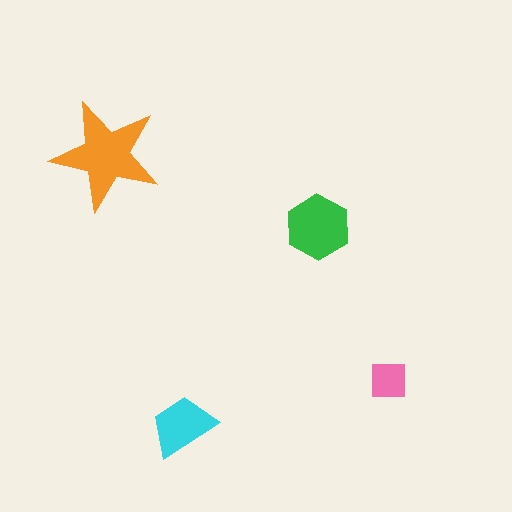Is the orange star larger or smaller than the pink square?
Larger.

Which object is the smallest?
The pink square.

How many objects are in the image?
There are 4 objects in the image.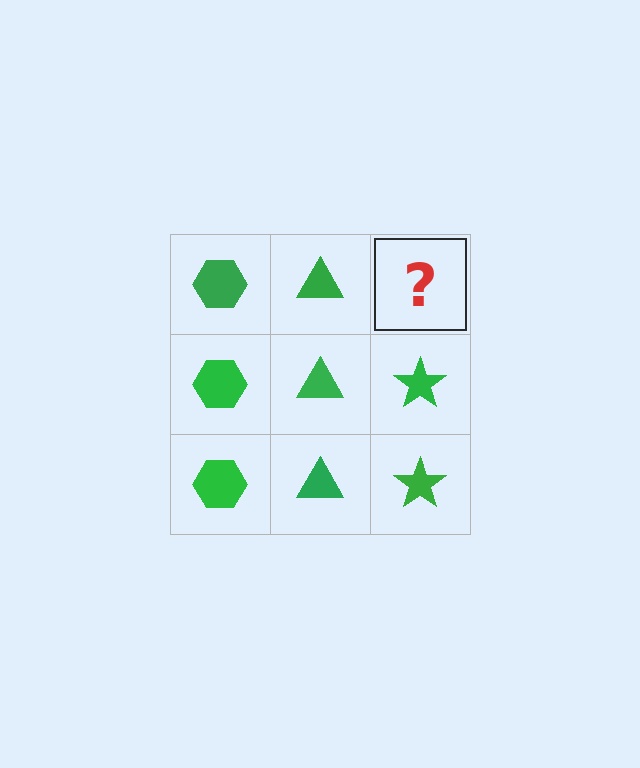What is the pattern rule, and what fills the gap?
The rule is that each column has a consistent shape. The gap should be filled with a green star.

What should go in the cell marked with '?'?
The missing cell should contain a green star.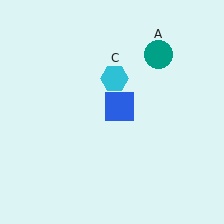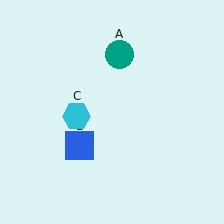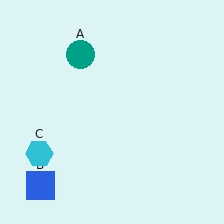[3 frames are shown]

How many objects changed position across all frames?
3 objects changed position: teal circle (object A), blue square (object B), cyan hexagon (object C).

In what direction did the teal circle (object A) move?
The teal circle (object A) moved left.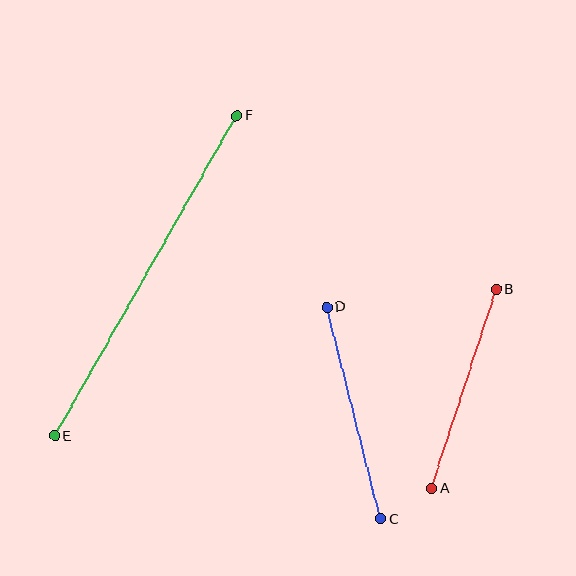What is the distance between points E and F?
The distance is approximately 368 pixels.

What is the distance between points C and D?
The distance is approximately 219 pixels.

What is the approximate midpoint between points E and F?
The midpoint is at approximately (145, 276) pixels.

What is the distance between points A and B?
The distance is approximately 209 pixels.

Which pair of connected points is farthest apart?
Points E and F are farthest apart.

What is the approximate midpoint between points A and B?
The midpoint is at approximately (464, 389) pixels.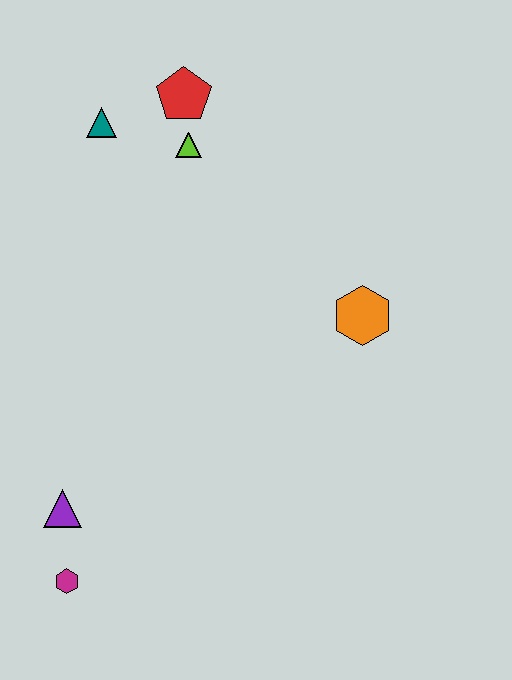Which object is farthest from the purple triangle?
The red pentagon is farthest from the purple triangle.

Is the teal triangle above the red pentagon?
No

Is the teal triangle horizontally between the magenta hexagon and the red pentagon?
Yes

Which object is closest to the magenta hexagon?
The purple triangle is closest to the magenta hexagon.